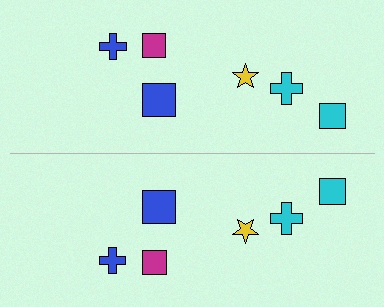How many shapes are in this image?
There are 12 shapes in this image.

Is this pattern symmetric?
Yes, this pattern has bilateral (reflection) symmetry.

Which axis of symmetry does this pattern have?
The pattern has a horizontal axis of symmetry running through the center of the image.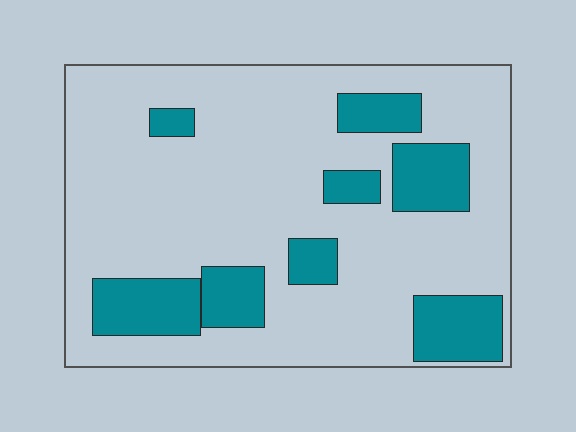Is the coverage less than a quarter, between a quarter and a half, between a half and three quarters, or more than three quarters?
Less than a quarter.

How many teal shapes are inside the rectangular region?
8.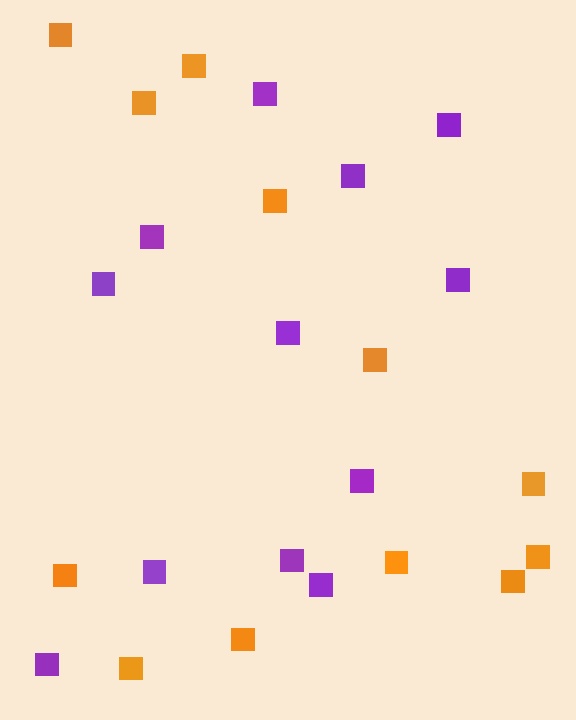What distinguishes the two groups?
There are 2 groups: one group of orange squares (12) and one group of purple squares (12).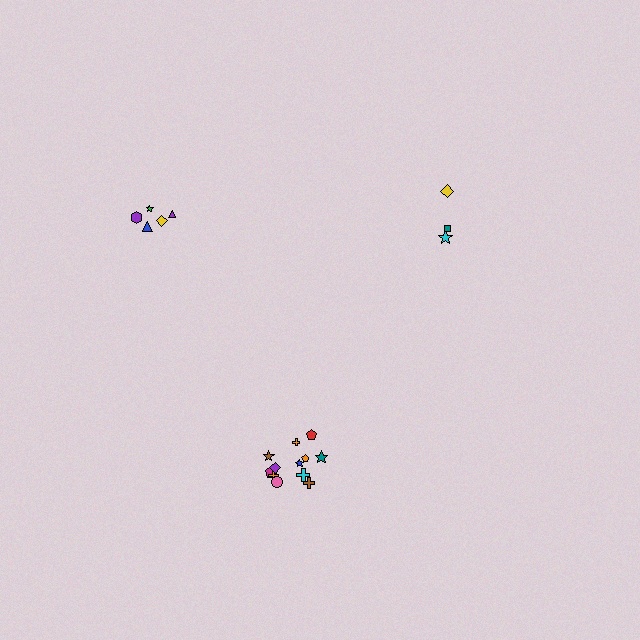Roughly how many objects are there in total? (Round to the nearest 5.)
Roughly 20 objects in total.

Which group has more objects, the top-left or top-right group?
The top-left group.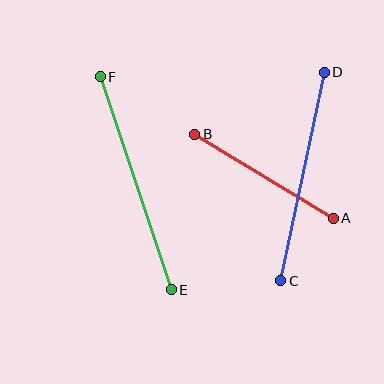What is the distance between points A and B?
The distance is approximately 162 pixels.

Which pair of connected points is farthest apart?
Points E and F are farthest apart.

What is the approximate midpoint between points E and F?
The midpoint is at approximately (136, 183) pixels.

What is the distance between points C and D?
The distance is approximately 213 pixels.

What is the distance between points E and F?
The distance is approximately 224 pixels.